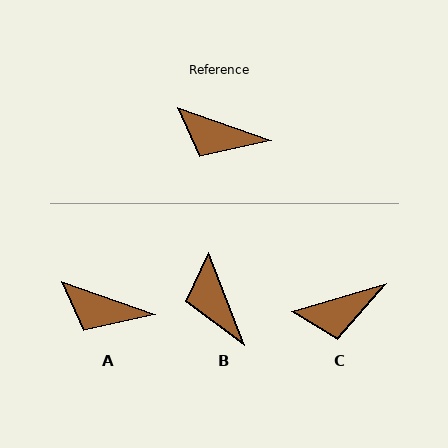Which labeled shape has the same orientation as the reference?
A.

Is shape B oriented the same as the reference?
No, it is off by about 49 degrees.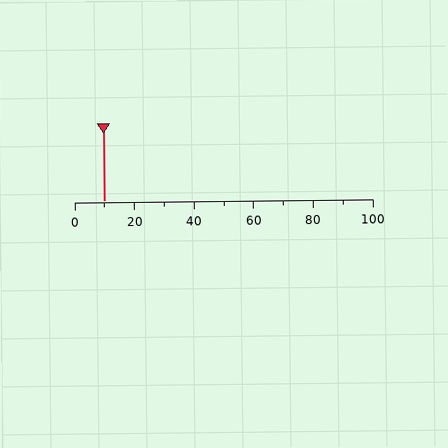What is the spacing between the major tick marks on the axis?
The major ticks are spaced 20 apart.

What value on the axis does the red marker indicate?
The marker indicates approximately 10.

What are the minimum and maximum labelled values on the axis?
The axis runs from 0 to 100.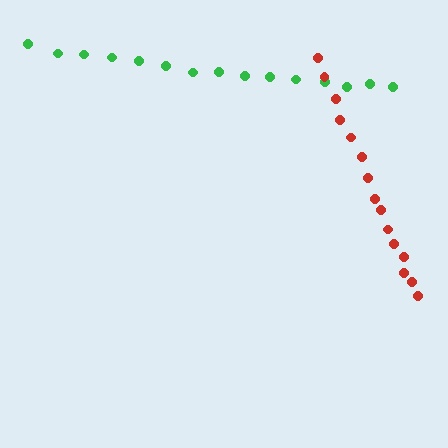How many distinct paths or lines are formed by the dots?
There are 2 distinct paths.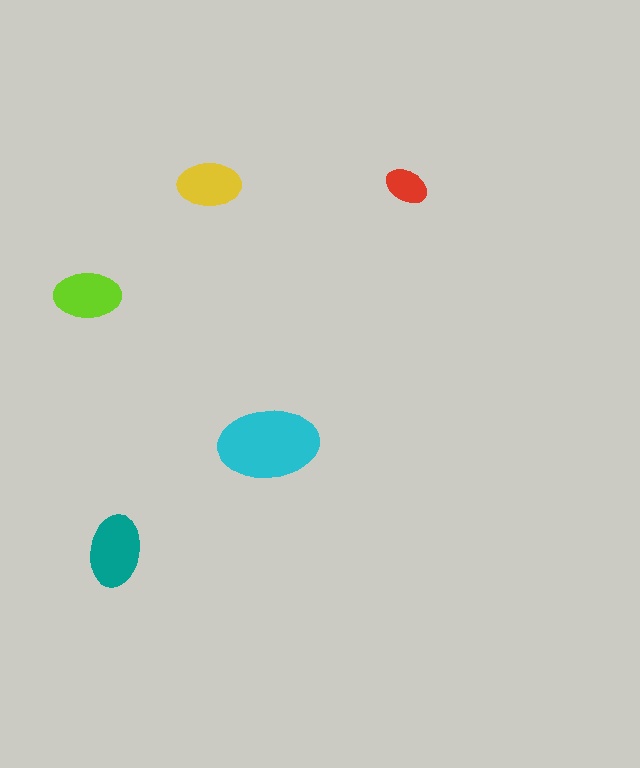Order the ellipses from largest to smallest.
the cyan one, the teal one, the lime one, the yellow one, the red one.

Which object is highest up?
The yellow ellipse is topmost.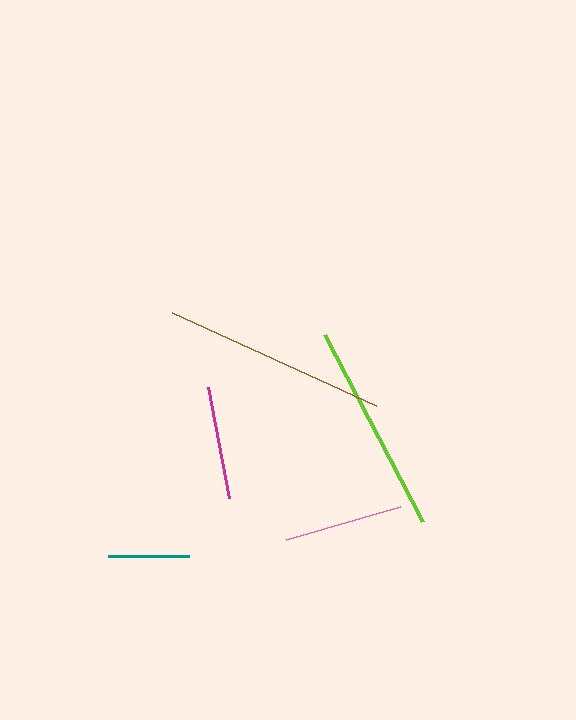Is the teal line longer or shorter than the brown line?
The brown line is longer than the teal line.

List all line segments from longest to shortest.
From longest to shortest: brown, lime, pink, magenta, teal.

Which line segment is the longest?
The brown line is the longest at approximately 224 pixels.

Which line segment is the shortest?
The teal line is the shortest at approximately 82 pixels.